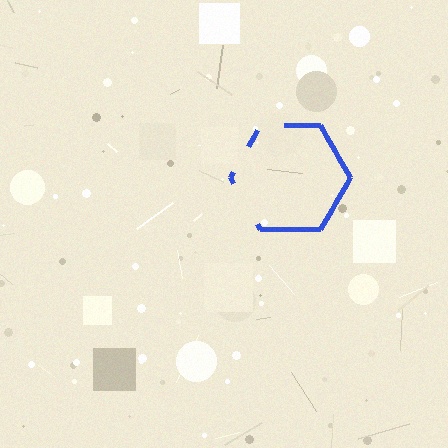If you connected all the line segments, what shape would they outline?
They would outline a hexagon.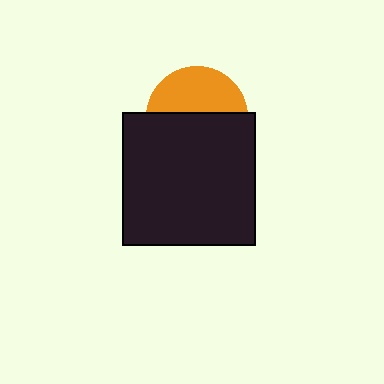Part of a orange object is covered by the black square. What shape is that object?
It is a circle.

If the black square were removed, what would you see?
You would see the complete orange circle.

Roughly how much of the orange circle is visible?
A small part of it is visible (roughly 43%).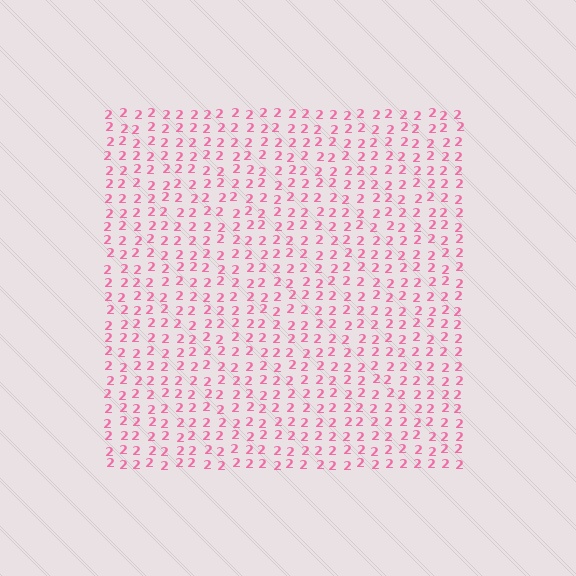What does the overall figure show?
The overall figure shows a square.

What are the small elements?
The small elements are digit 2's.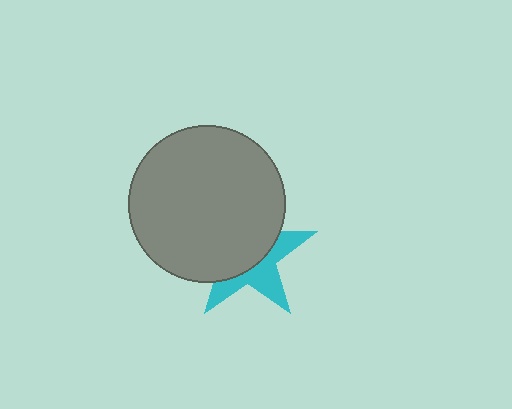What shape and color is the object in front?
The object in front is a gray circle.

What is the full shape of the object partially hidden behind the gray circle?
The partially hidden object is a cyan star.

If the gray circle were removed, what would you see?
You would see the complete cyan star.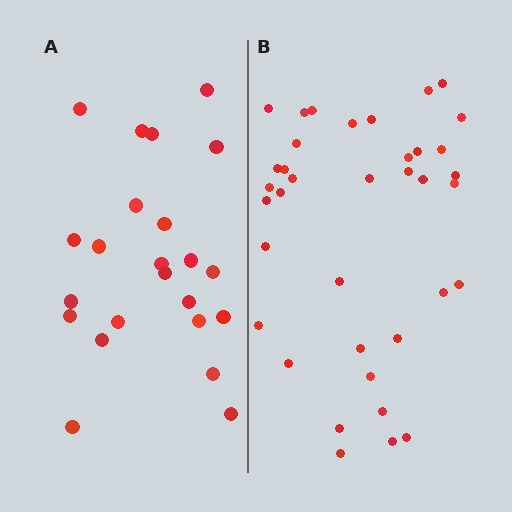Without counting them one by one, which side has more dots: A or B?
Region B (the right region) has more dots.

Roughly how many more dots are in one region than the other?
Region B has approximately 15 more dots than region A.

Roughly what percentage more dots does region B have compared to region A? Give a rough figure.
About 60% more.